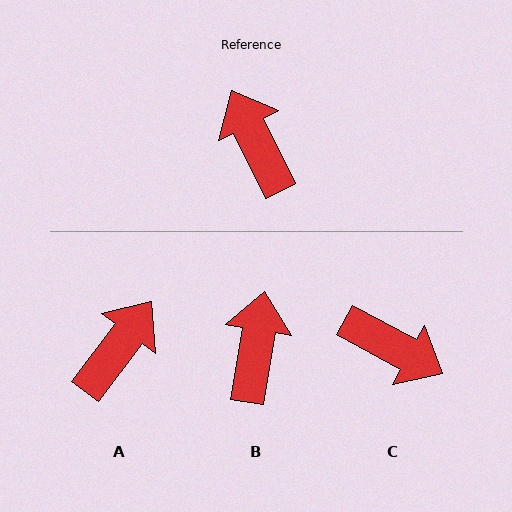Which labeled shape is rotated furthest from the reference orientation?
C, about 145 degrees away.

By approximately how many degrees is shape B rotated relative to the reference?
Approximately 35 degrees clockwise.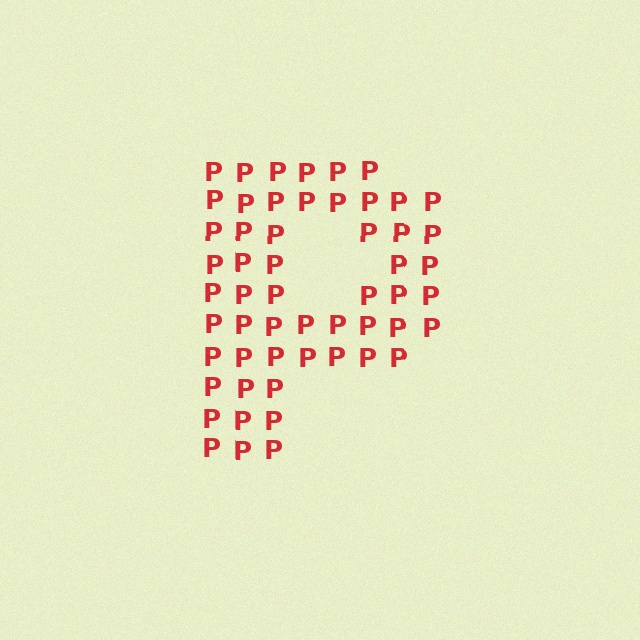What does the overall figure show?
The overall figure shows the letter P.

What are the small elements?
The small elements are letter P's.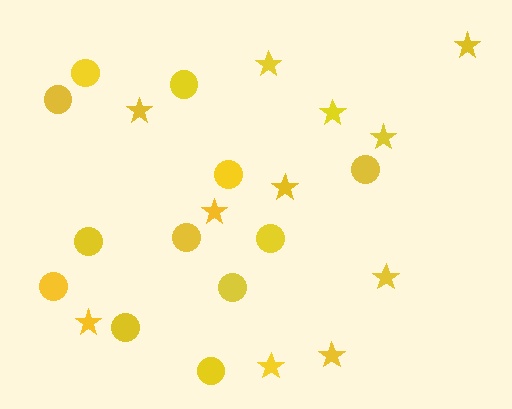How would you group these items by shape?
There are 2 groups: one group of stars (11) and one group of circles (12).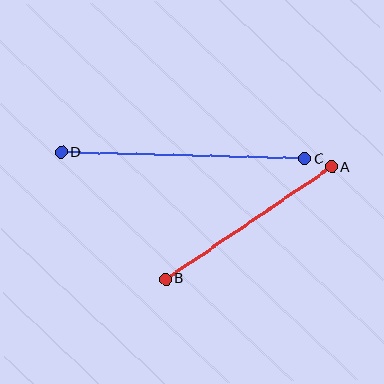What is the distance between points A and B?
The distance is approximately 200 pixels.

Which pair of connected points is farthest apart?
Points C and D are farthest apart.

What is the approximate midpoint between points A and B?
The midpoint is at approximately (249, 223) pixels.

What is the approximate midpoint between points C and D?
The midpoint is at approximately (183, 155) pixels.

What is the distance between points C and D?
The distance is approximately 244 pixels.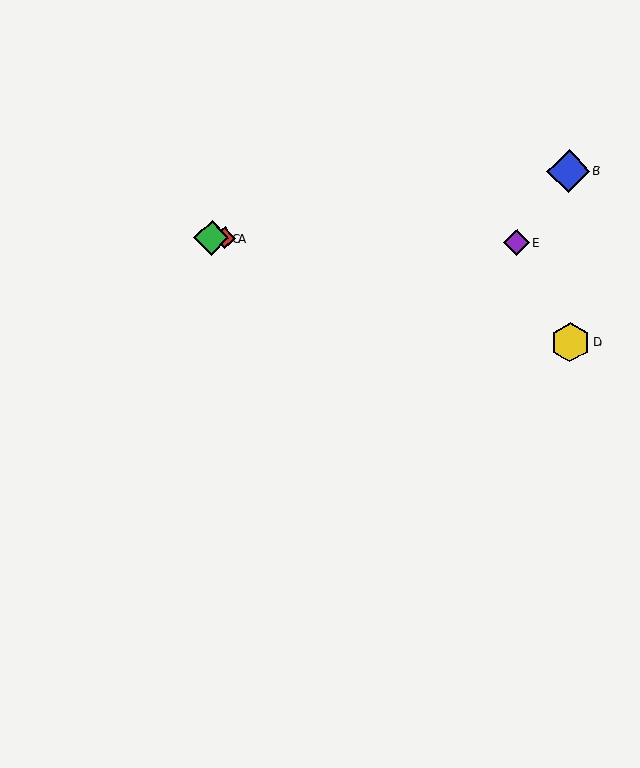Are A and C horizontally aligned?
Yes, both are at y≈238.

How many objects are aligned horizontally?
3 objects (A, C, E) are aligned horizontally.